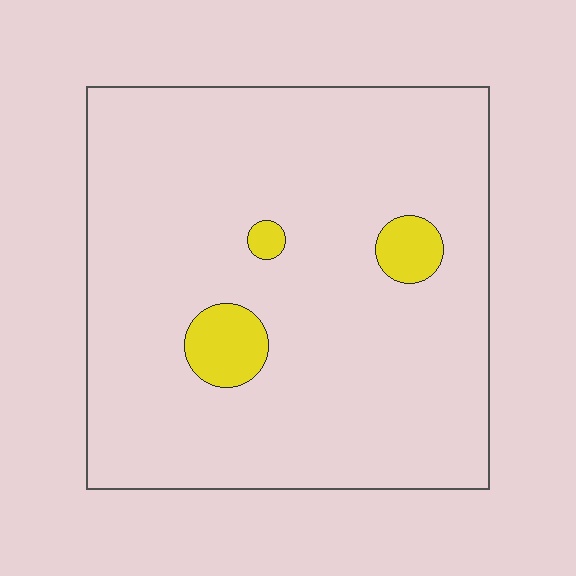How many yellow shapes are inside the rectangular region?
3.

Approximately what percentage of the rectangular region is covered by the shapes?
Approximately 5%.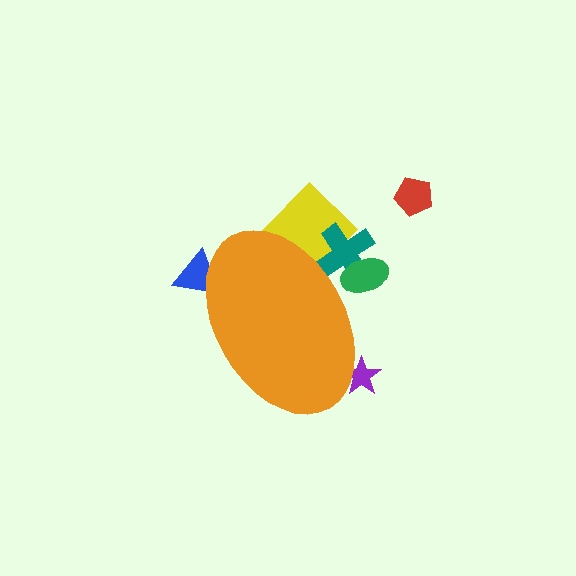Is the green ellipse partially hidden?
Yes, the green ellipse is partially hidden behind the orange ellipse.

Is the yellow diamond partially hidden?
Yes, the yellow diamond is partially hidden behind the orange ellipse.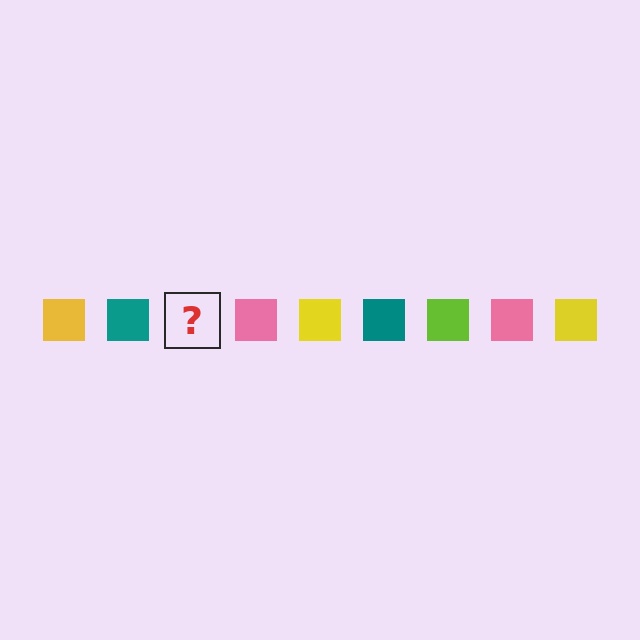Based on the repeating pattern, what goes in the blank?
The blank should be a lime square.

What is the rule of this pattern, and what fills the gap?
The rule is that the pattern cycles through yellow, teal, lime, pink squares. The gap should be filled with a lime square.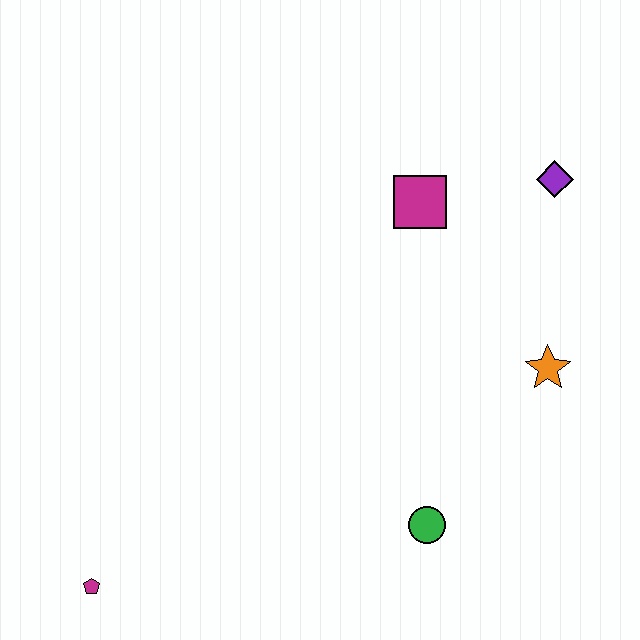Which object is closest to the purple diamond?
The magenta square is closest to the purple diamond.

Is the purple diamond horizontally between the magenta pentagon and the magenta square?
No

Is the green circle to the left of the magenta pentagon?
No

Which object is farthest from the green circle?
The purple diamond is farthest from the green circle.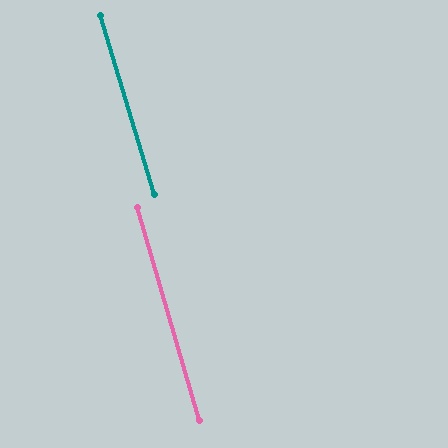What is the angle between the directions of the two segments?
Approximately 1 degree.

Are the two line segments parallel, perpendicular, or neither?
Parallel — their directions differ by only 0.7°.